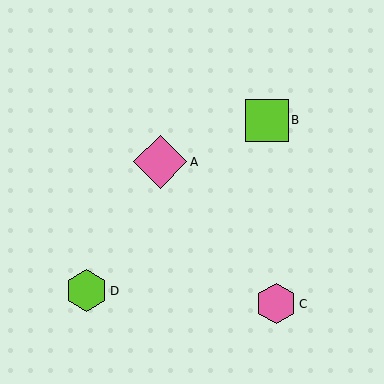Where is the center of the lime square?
The center of the lime square is at (267, 120).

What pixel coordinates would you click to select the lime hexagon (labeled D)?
Click at (86, 291) to select the lime hexagon D.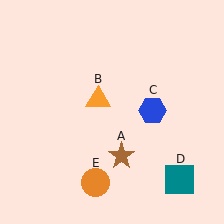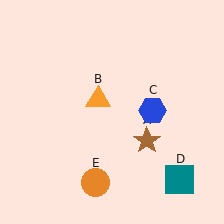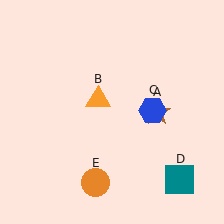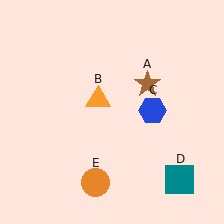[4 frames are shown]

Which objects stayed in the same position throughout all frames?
Orange triangle (object B) and blue hexagon (object C) and teal square (object D) and orange circle (object E) remained stationary.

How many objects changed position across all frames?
1 object changed position: brown star (object A).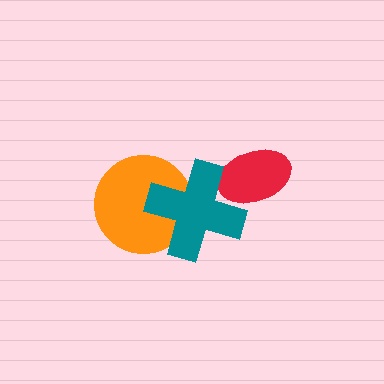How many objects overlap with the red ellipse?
1 object overlaps with the red ellipse.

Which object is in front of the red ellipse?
The teal cross is in front of the red ellipse.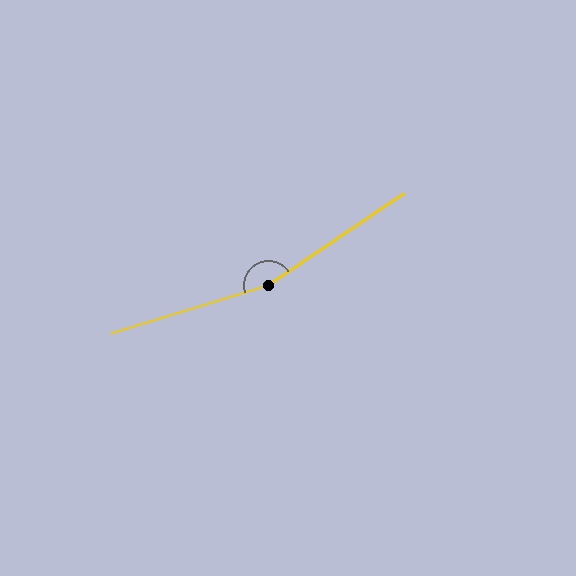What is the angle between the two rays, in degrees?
Approximately 163 degrees.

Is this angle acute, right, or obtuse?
It is obtuse.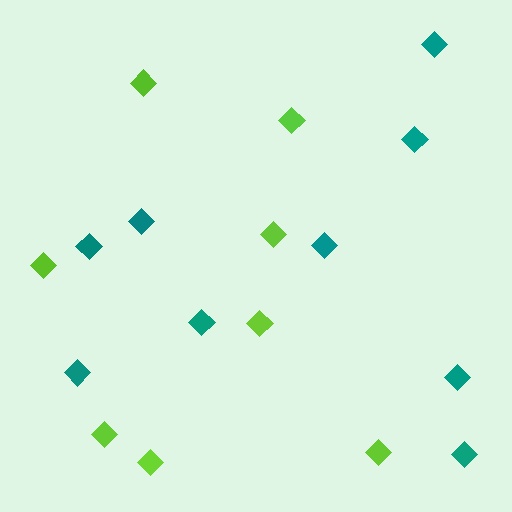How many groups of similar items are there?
There are 2 groups: one group of teal diamonds (9) and one group of lime diamonds (8).